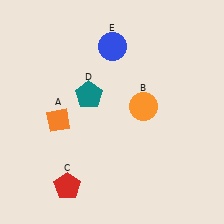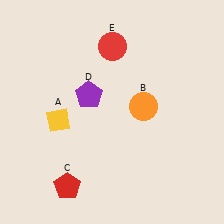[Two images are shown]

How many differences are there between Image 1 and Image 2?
There are 3 differences between the two images.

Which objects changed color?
A changed from orange to yellow. D changed from teal to purple. E changed from blue to red.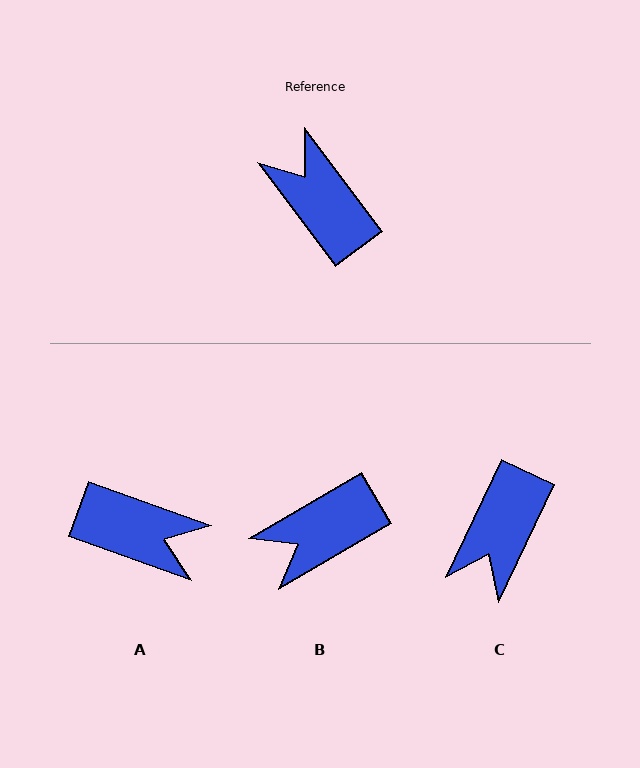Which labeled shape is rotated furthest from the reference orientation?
A, about 147 degrees away.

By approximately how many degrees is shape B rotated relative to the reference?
Approximately 83 degrees counter-clockwise.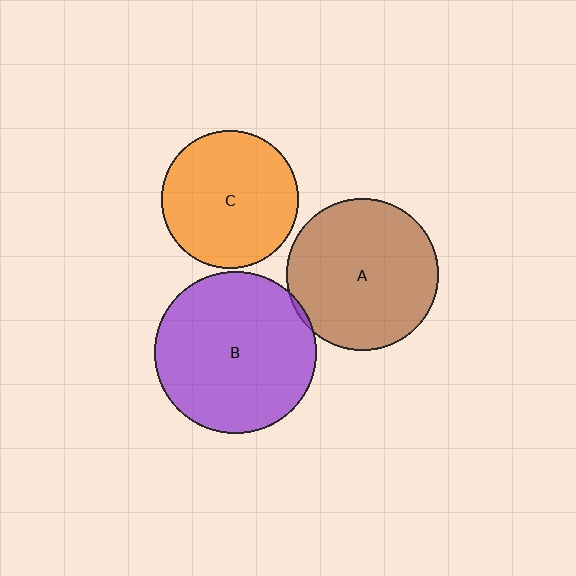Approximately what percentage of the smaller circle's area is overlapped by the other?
Approximately 5%.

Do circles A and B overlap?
Yes.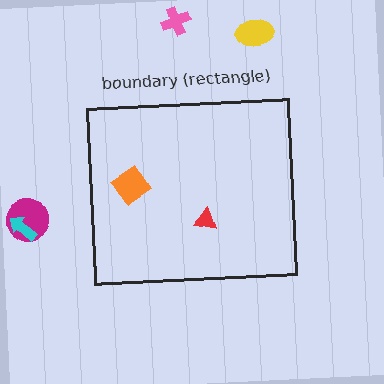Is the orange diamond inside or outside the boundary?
Inside.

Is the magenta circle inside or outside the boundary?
Outside.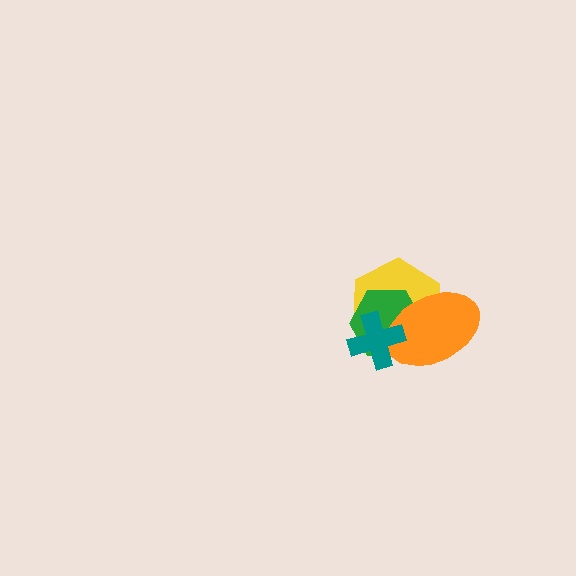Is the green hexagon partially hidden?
Yes, it is partially covered by another shape.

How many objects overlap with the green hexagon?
3 objects overlap with the green hexagon.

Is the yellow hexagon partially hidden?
Yes, it is partially covered by another shape.